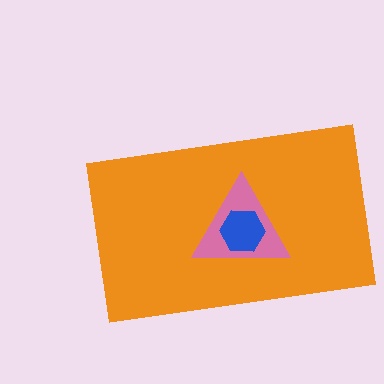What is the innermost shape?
The blue hexagon.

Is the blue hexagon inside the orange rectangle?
Yes.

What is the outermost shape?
The orange rectangle.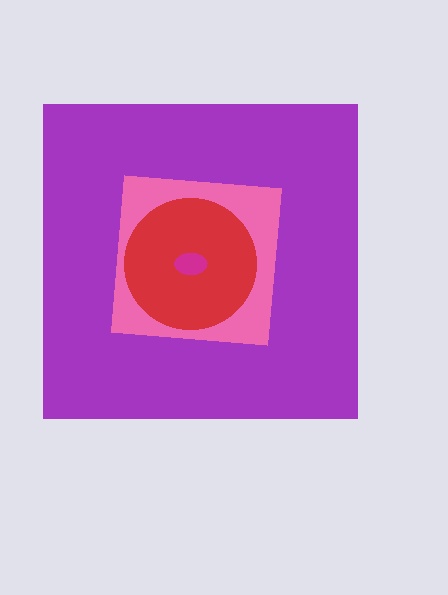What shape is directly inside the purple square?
The pink square.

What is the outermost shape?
The purple square.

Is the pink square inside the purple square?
Yes.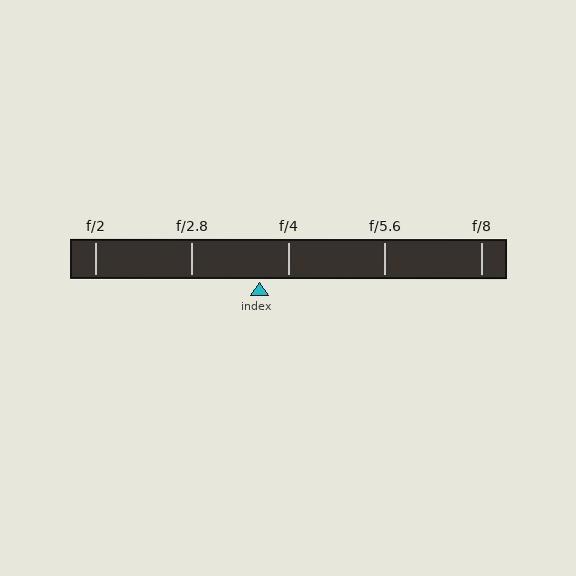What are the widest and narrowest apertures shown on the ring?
The widest aperture shown is f/2 and the narrowest is f/8.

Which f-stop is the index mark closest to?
The index mark is closest to f/4.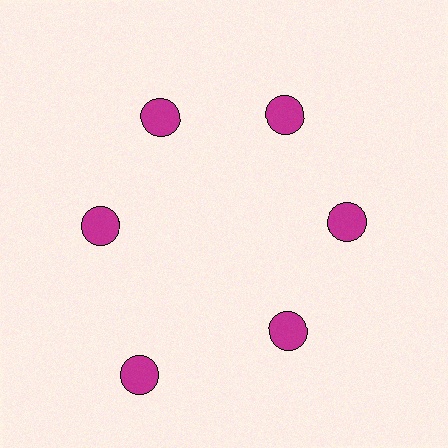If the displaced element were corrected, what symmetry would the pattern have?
It would have 6-fold rotational symmetry — the pattern would map onto itself every 60 degrees.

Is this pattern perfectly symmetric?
No. The 6 magenta circles are arranged in a ring, but one element near the 7 o'clock position is pushed outward from the center, breaking the 6-fold rotational symmetry.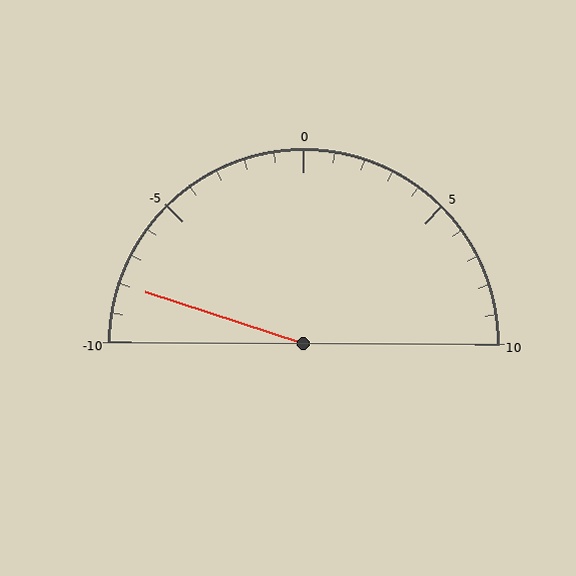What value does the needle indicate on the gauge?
The needle indicates approximately -8.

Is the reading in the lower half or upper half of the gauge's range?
The reading is in the lower half of the range (-10 to 10).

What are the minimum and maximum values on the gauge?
The gauge ranges from -10 to 10.